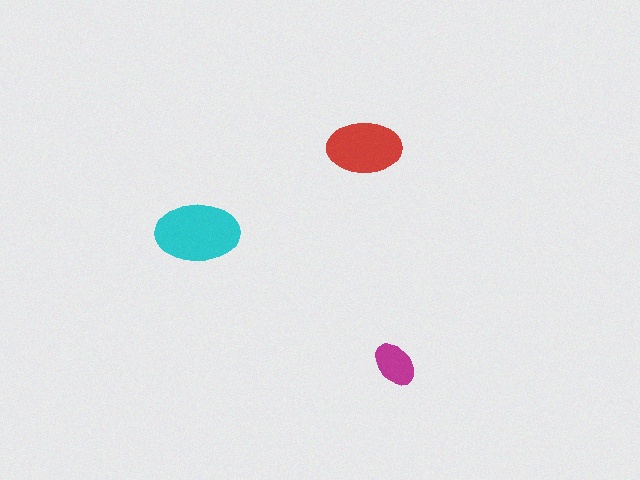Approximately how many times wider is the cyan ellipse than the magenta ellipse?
About 2 times wider.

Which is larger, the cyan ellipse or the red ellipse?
The cyan one.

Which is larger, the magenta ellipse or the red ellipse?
The red one.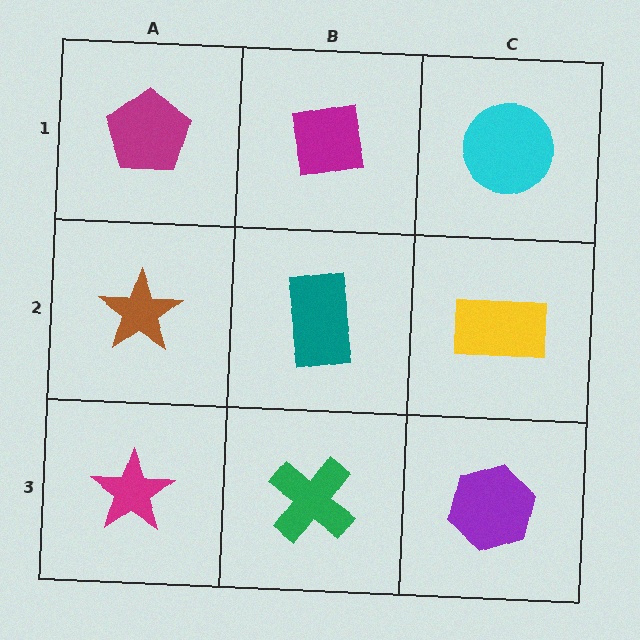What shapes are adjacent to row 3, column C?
A yellow rectangle (row 2, column C), a green cross (row 3, column B).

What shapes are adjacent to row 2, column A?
A magenta pentagon (row 1, column A), a magenta star (row 3, column A), a teal rectangle (row 2, column B).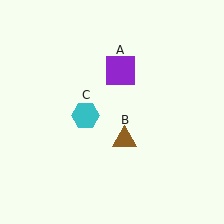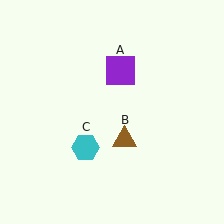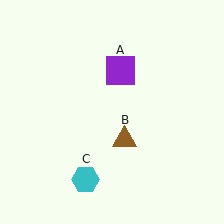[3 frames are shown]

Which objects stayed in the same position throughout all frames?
Purple square (object A) and brown triangle (object B) remained stationary.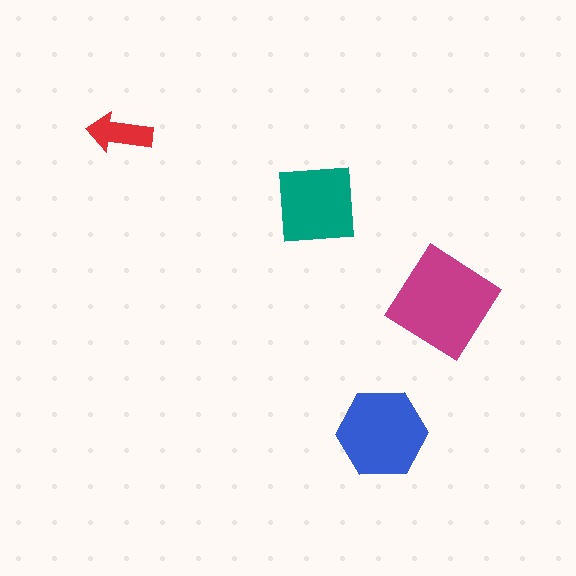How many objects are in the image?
There are 4 objects in the image.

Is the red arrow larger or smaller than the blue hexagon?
Smaller.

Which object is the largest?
The magenta diamond.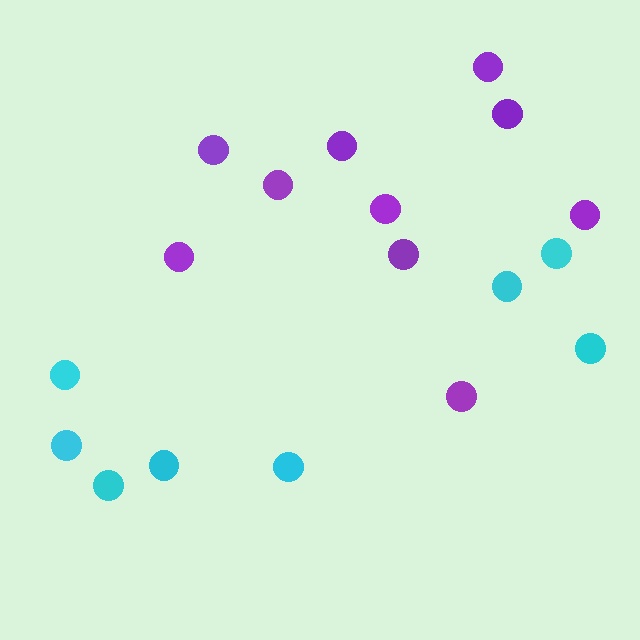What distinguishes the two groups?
There are 2 groups: one group of purple circles (10) and one group of cyan circles (8).